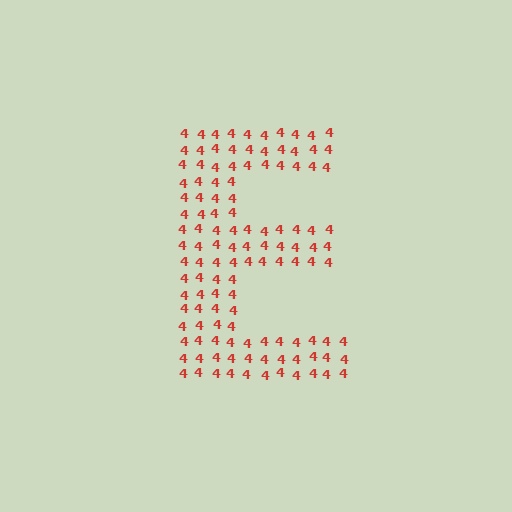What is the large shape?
The large shape is the letter E.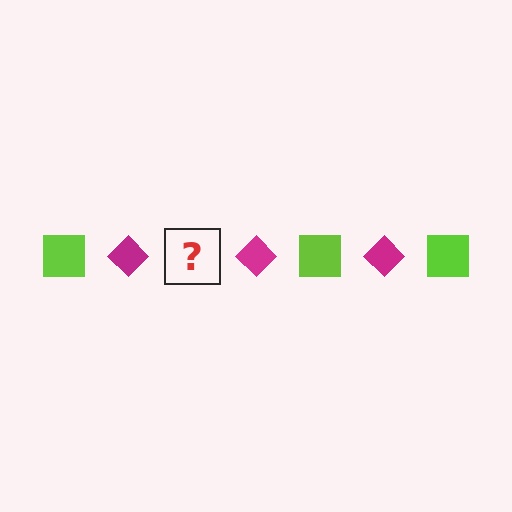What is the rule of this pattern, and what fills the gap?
The rule is that the pattern alternates between lime square and magenta diamond. The gap should be filled with a lime square.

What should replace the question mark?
The question mark should be replaced with a lime square.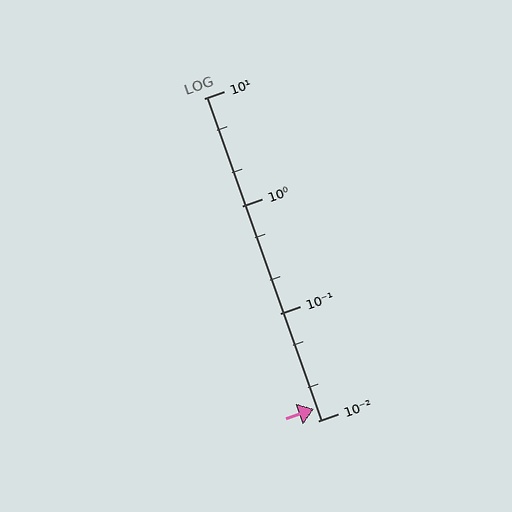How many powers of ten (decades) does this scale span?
The scale spans 3 decades, from 0.01 to 10.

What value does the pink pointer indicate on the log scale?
The pointer indicates approximately 0.013.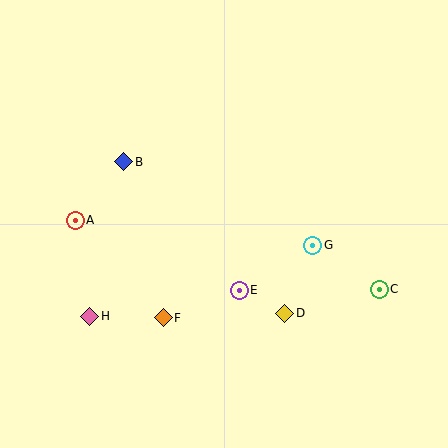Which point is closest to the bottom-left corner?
Point H is closest to the bottom-left corner.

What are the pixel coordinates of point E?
Point E is at (239, 290).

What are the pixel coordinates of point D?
Point D is at (285, 313).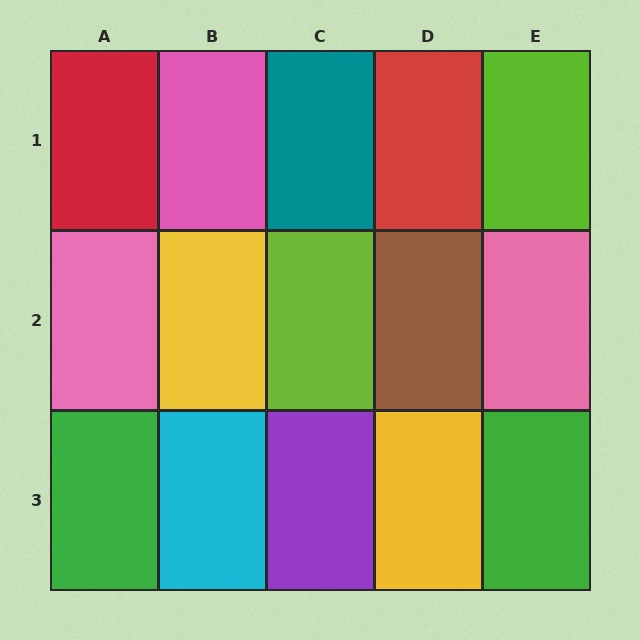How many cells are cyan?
1 cell is cyan.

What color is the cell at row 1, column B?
Pink.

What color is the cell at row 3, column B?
Cyan.